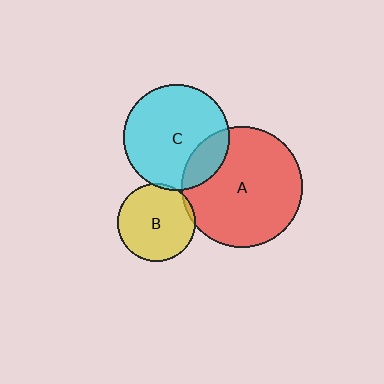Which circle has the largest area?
Circle A (red).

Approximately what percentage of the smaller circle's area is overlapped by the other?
Approximately 5%.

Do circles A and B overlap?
Yes.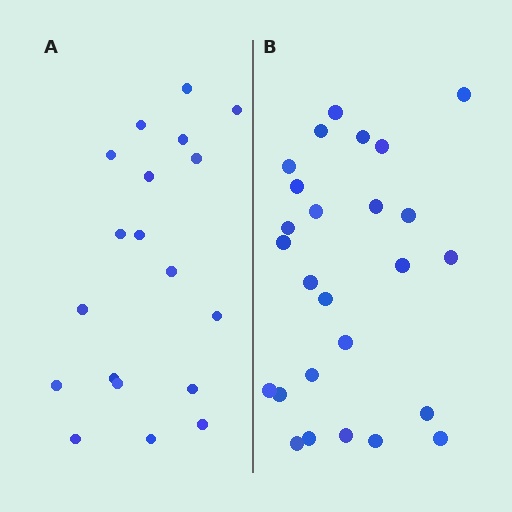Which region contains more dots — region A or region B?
Region B (the right region) has more dots.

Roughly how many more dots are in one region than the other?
Region B has roughly 8 or so more dots than region A.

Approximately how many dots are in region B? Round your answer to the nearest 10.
About 30 dots. (The exact count is 26, which rounds to 30.)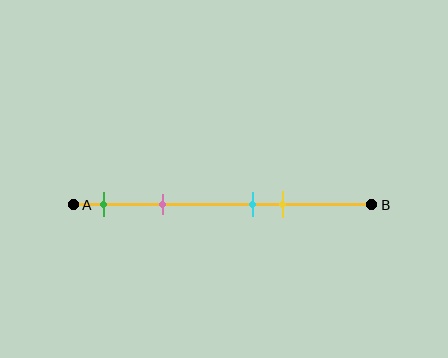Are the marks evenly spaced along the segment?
No, the marks are not evenly spaced.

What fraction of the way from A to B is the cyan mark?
The cyan mark is approximately 60% (0.6) of the way from A to B.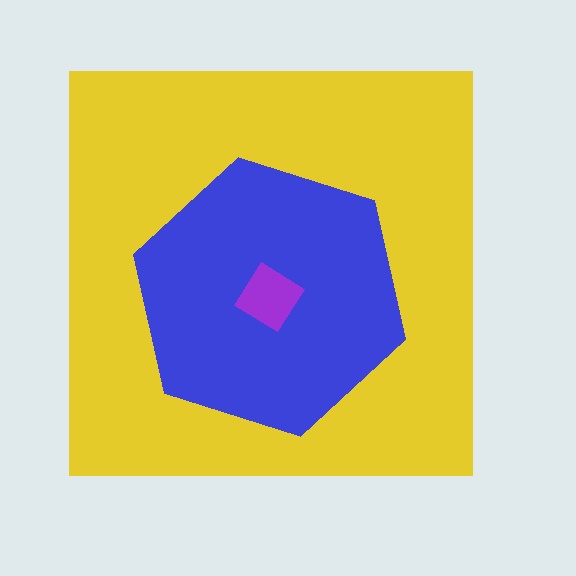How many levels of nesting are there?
3.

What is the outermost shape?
The yellow square.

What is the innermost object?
The purple diamond.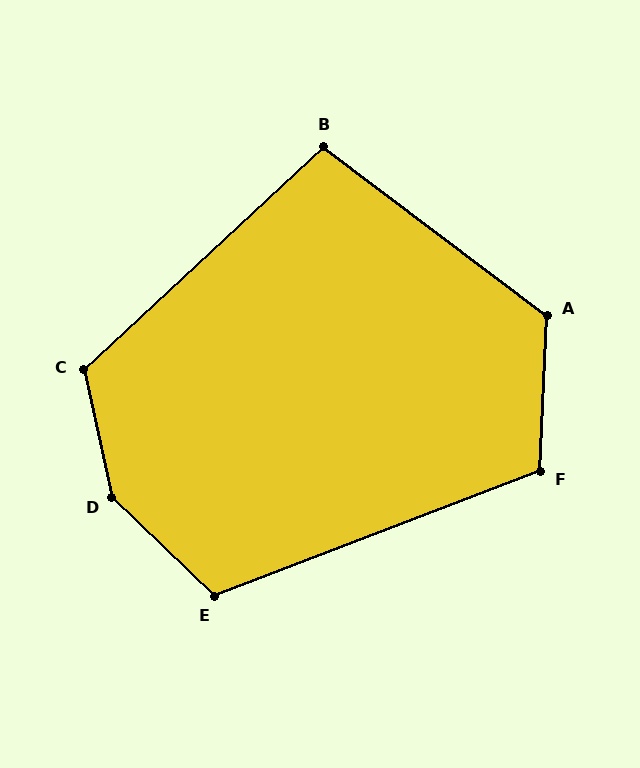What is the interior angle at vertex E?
Approximately 115 degrees (obtuse).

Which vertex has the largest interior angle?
D, at approximately 146 degrees.